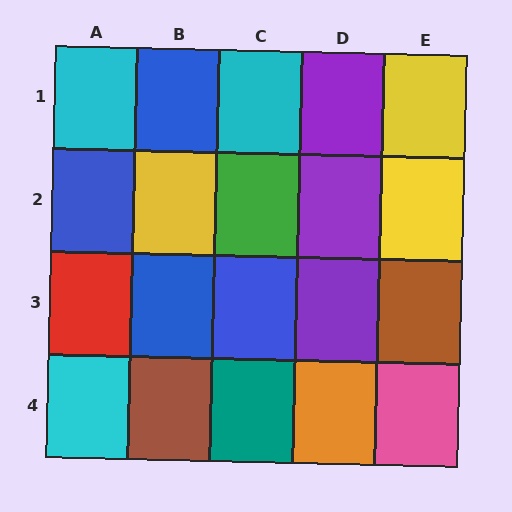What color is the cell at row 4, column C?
Teal.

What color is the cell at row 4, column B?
Brown.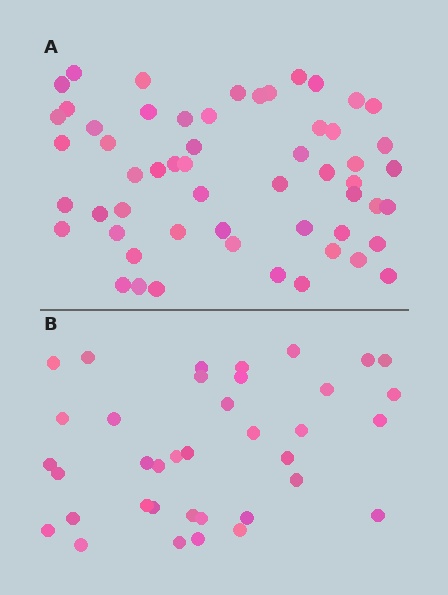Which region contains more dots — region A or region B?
Region A (the top region) has more dots.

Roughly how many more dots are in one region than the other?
Region A has approximately 20 more dots than region B.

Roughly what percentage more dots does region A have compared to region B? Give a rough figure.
About 50% more.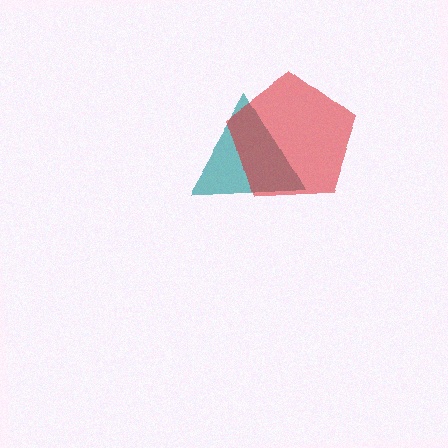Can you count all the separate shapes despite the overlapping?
Yes, there are 2 separate shapes.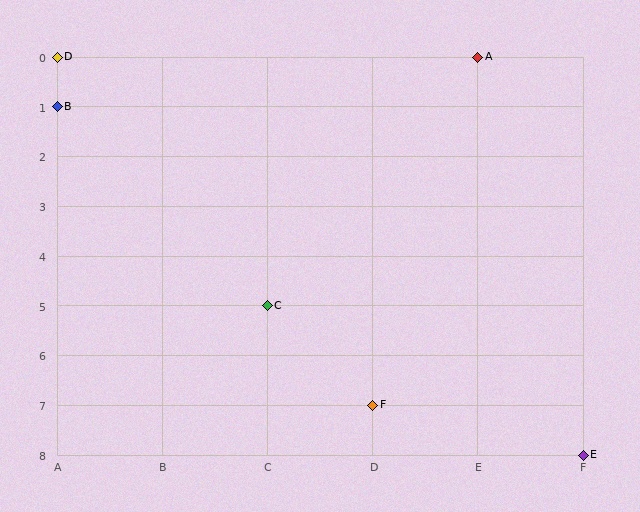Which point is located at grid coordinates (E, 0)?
Point A is at (E, 0).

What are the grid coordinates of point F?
Point F is at grid coordinates (D, 7).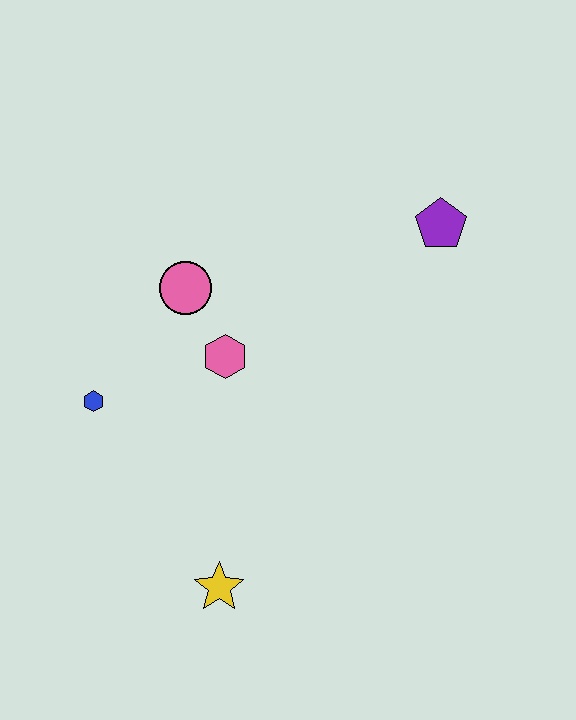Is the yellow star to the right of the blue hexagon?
Yes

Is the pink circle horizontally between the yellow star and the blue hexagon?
Yes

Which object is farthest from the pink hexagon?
The purple pentagon is farthest from the pink hexagon.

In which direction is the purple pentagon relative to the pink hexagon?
The purple pentagon is to the right of the pink hexagon.